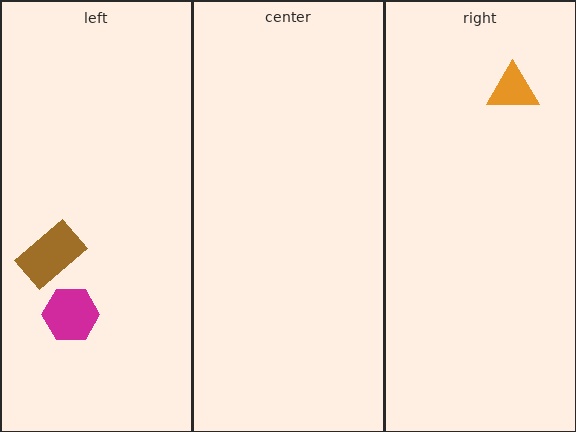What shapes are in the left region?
The magenta hexagon, the brown rectangle.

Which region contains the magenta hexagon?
The left region.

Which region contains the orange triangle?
The right region.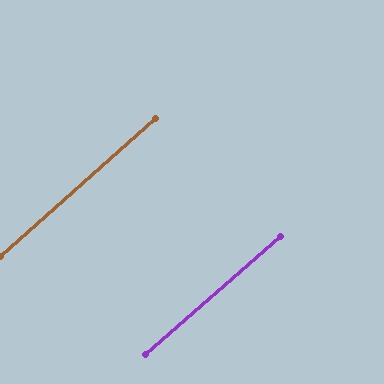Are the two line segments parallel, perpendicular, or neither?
Parallel — their directions differ by only 0.8°.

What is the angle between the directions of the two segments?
Approximately 1 degree.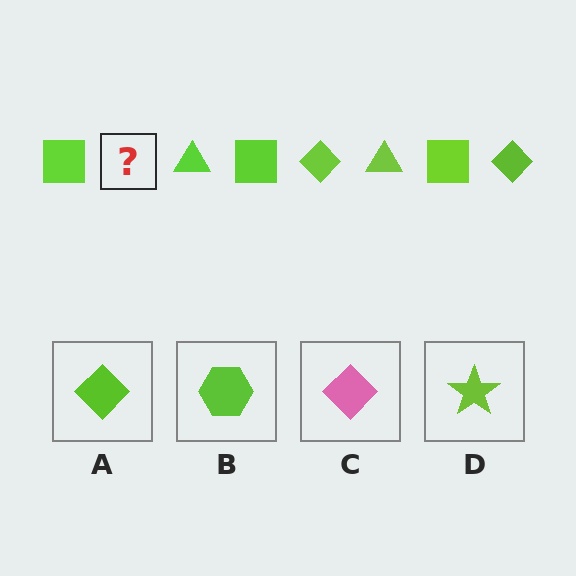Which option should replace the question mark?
Option A.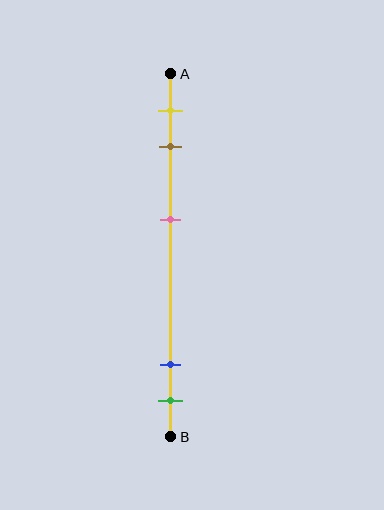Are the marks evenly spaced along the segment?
No, the marks are not evenly spaced.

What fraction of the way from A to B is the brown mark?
The brown mark is approximately 20% (0.2) of the way from A to B.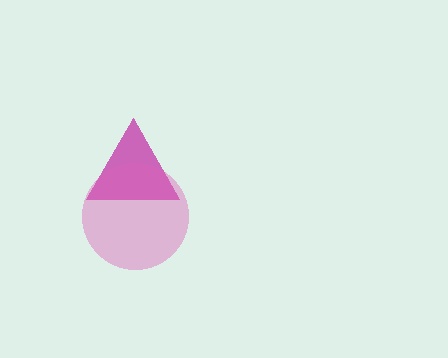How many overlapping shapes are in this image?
There are 2 overlapping shapes in the image.